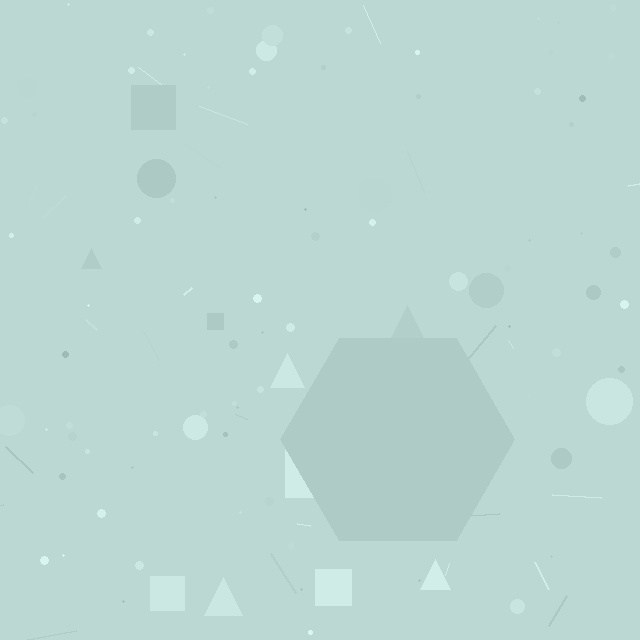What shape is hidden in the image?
A hexagon is hidden in the image.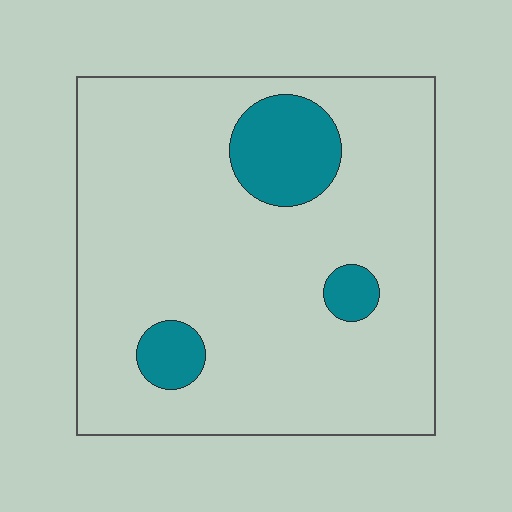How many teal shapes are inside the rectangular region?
3.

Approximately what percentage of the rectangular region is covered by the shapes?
Approximately 15%.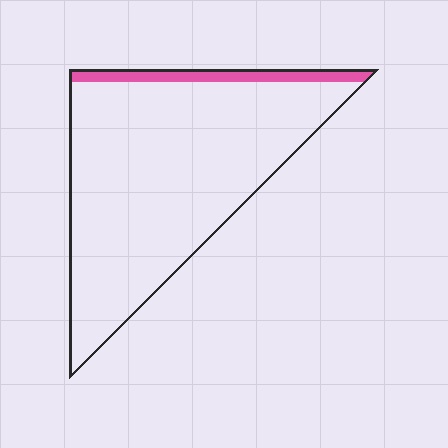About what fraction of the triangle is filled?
About one tenth (1/10).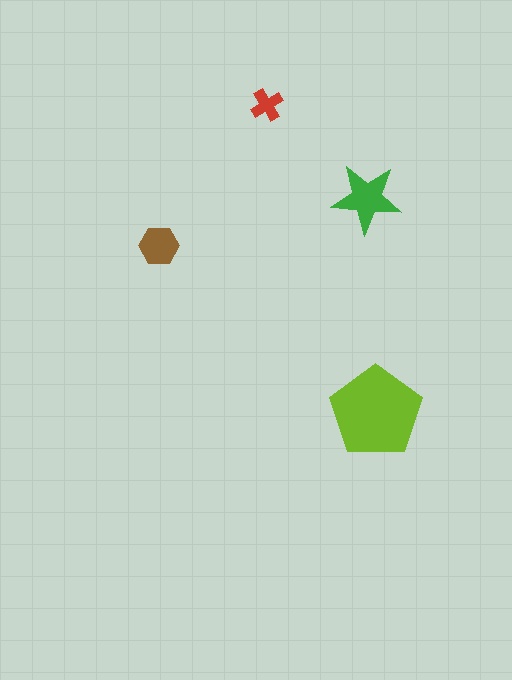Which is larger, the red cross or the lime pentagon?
The lime pentagon.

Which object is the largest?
The lime pentagon.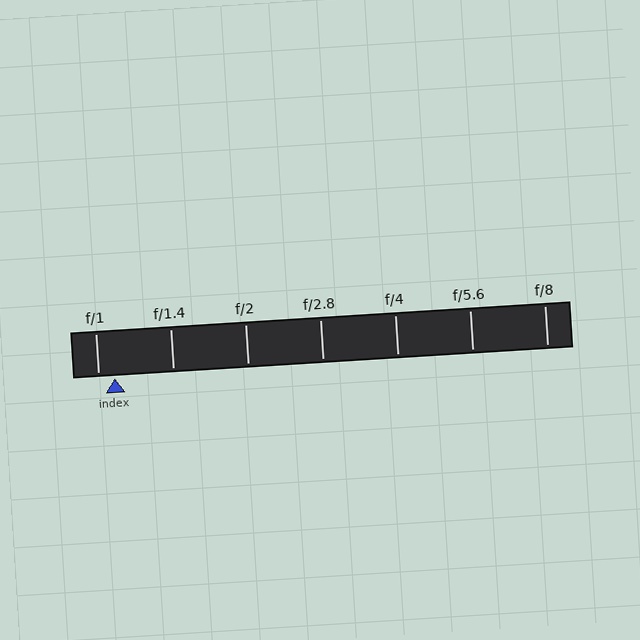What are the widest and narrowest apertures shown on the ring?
The widest aperture shown is f/1 and the narrowest is f/8.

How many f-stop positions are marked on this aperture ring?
There are 7 f-stop positions marked.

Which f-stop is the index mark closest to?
The index mark is closest to f/1.